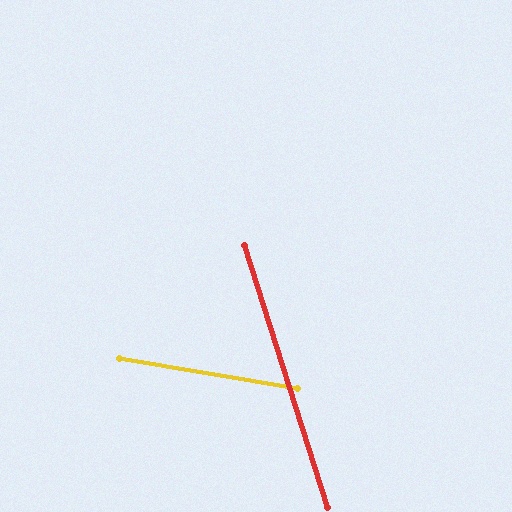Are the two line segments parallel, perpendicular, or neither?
Neither parallel nor perpendicular — they differ by about 63°.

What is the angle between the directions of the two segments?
Approximately 63 degrees.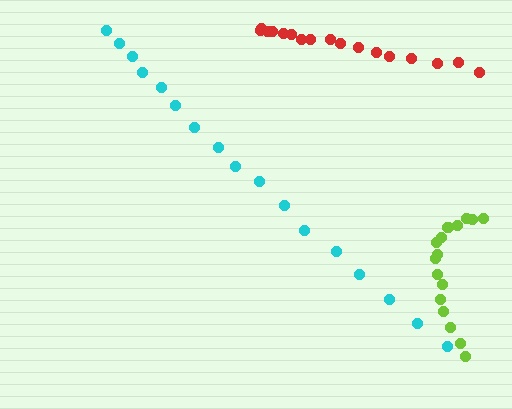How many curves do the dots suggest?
There are 3 distinct paths.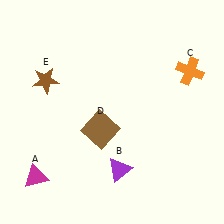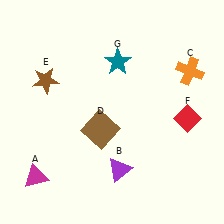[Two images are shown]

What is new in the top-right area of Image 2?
A teal star (G) was added in the top-right area of Image 2.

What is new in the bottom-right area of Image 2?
A red diamond (F) was added in the bottom-right area of Image 2.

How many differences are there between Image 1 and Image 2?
There are 2 differences between the two images.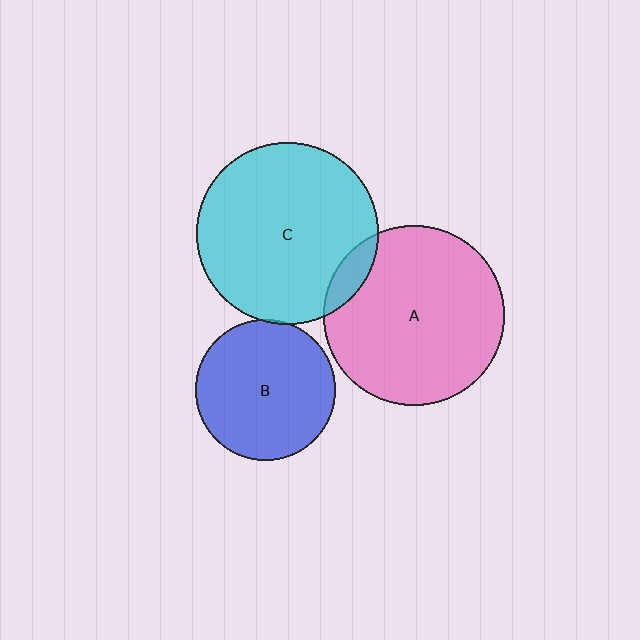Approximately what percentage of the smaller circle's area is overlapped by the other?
Approximately 10%.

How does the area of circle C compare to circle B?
Approximately 1.7 times.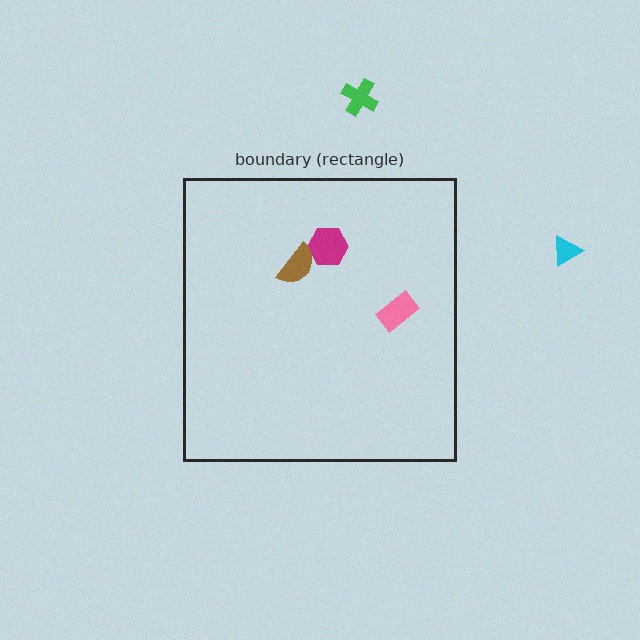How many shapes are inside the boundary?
3 inside, 2 outside.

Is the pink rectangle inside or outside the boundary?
Inside.